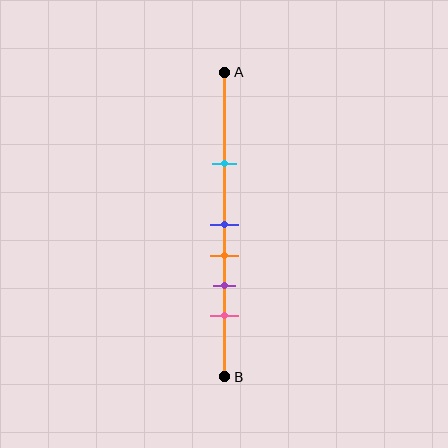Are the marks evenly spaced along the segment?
No, the marks are not evenly spaced.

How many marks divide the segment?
There are 5 marks dividing the segment.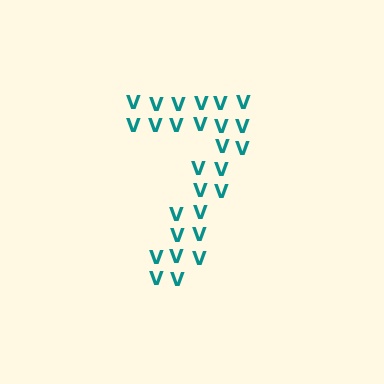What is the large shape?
The large shape is the digit 7.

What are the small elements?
The small elements are letter V's.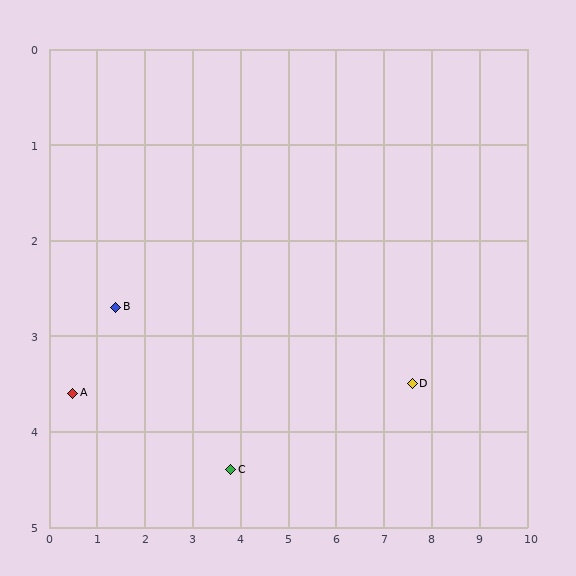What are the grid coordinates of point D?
Point D is at approximately (7.6, 3.5).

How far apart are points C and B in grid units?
Points C and B are about 2.9 grid units apart.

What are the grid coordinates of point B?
Point B is at approximately (1.4, 2.7).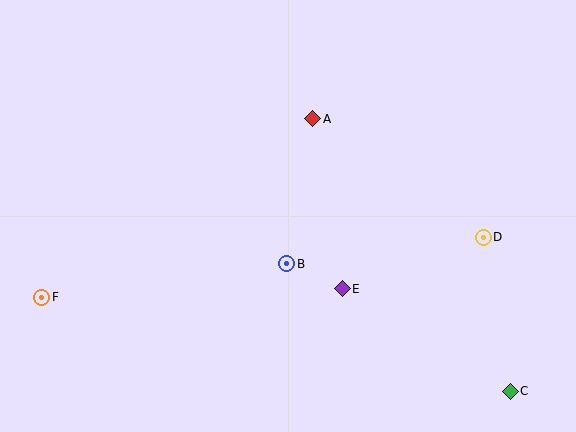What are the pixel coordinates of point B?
Point B is at (287, 264).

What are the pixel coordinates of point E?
Point E is at (342, 289).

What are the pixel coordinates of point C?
Point C is at (510, 391).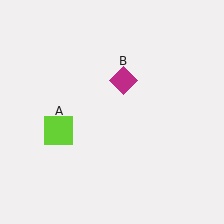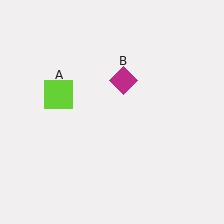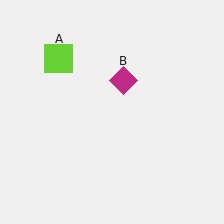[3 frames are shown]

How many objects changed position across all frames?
1 object changed position: lime square (object A).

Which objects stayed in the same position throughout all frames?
Magenta diamond (object B) remained stationary.